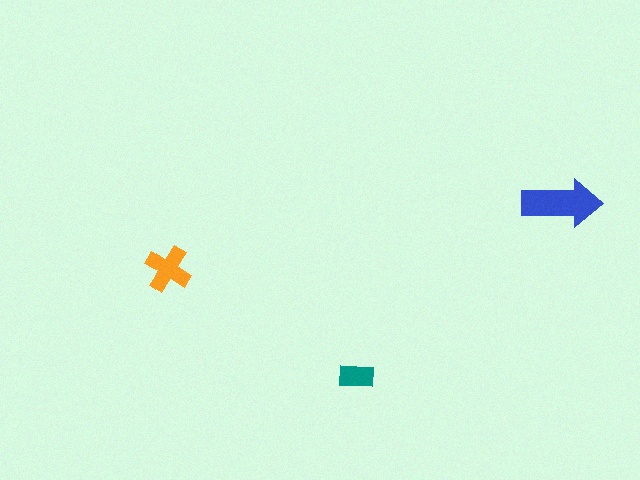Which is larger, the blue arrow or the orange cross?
The blue arrow.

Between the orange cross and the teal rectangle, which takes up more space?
The orange cross.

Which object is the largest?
The blue arrow.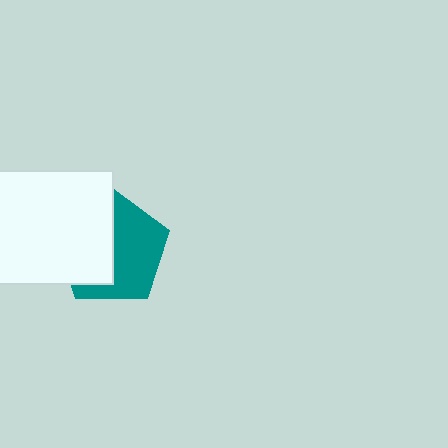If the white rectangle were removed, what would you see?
You would see the complete teal pentagon.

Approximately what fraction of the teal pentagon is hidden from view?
Roughly 46% of the teal pentagon is hidden behind the white rectangle.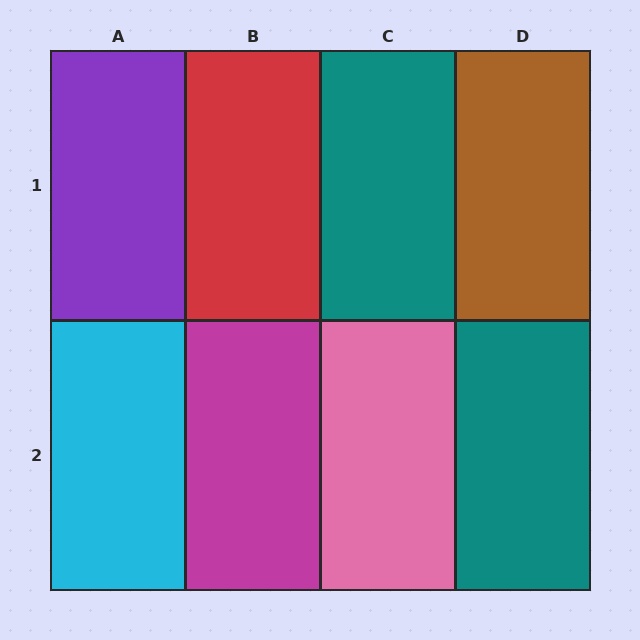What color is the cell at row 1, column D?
Brown.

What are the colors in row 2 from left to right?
Cyan, magenta, pink, teal.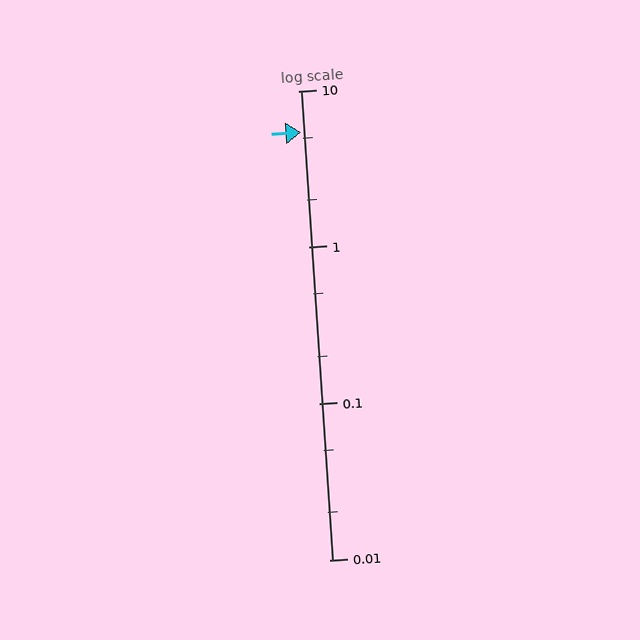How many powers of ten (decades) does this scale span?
The scale spans 3 decades, from 0.01 to 10.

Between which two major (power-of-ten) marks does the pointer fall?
The pointer is between 1 and 10.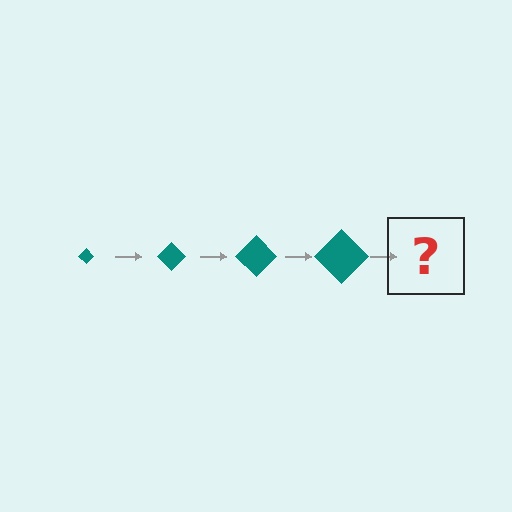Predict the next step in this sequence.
The next step is a teal diamond, larger than the previous one.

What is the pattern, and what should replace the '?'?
The pattern is that the diamond gets progressively larger each step. The '?' should be a teal diamond, larger than the previous one.